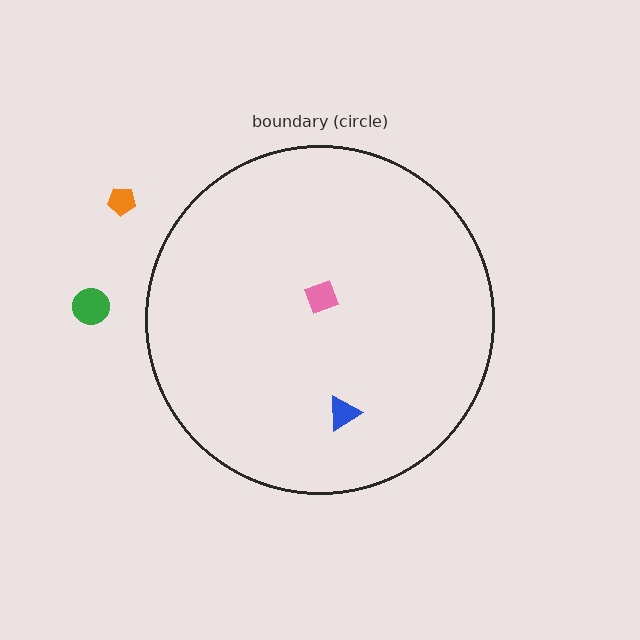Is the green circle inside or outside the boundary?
Outside.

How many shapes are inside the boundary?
2 inside, 2 outside.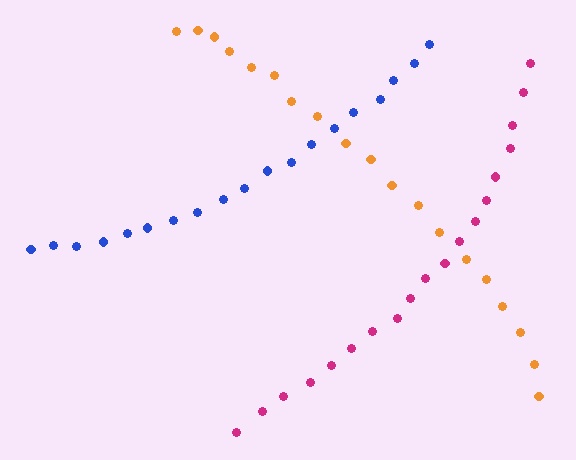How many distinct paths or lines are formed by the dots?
There are 3 distinct paths.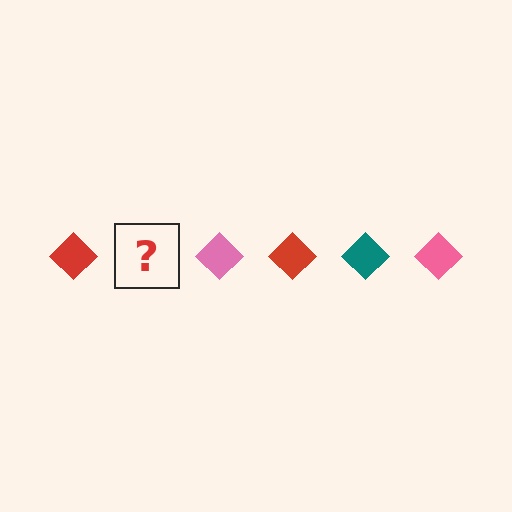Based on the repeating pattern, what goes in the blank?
The blank should be a teal diamond.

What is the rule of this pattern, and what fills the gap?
The rule is that the pattern cycles through red, teal, pink diamonds. The gap should be filled with a teal diamond.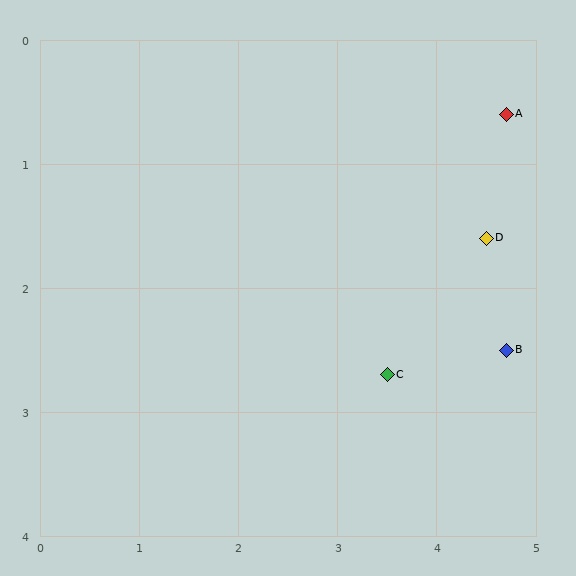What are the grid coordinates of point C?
Point C is at approximately (3.5, 2.7).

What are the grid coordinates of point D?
Point D is at approximately (4.5, 1.6).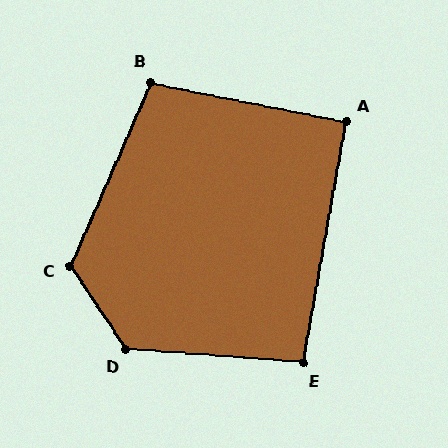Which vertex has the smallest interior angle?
A, at approximately 91 degrees.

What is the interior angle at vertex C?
Approximately 123 degrees (obtuse).